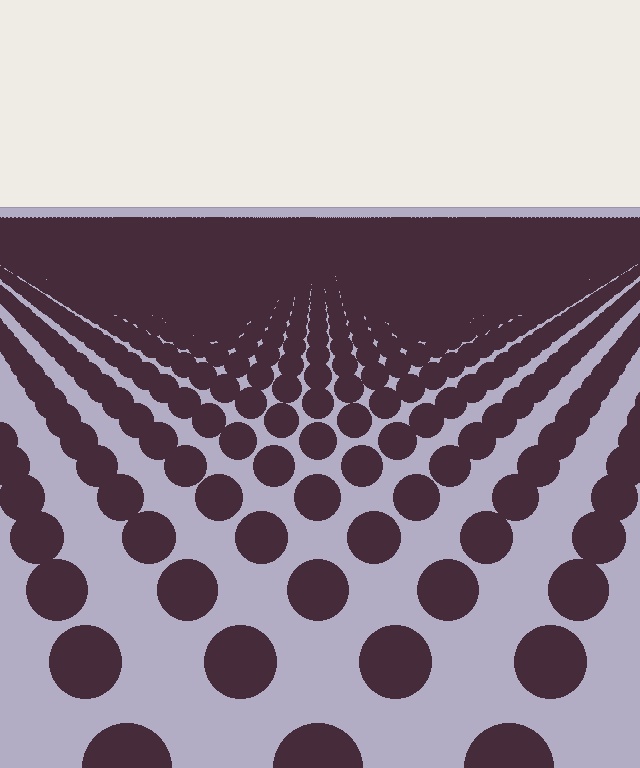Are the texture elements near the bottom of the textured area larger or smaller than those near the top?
Larger. Near the bottom, elements are closer to the viewer and appear at a bigger on-screen size.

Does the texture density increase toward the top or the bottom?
Density increases toward the top.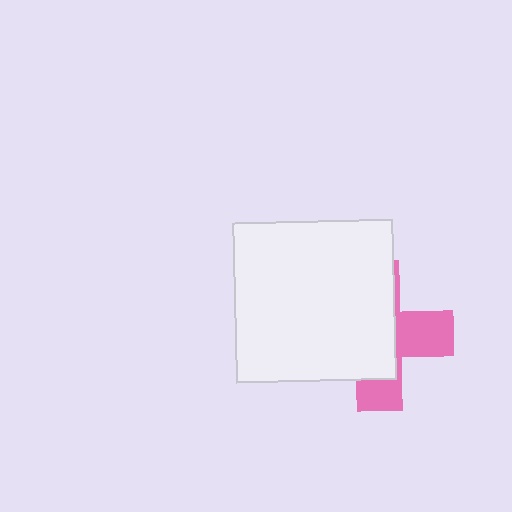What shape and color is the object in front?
The object in front is a white square.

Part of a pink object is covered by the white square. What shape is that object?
It is a cross.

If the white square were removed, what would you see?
You would see the complete pink cross.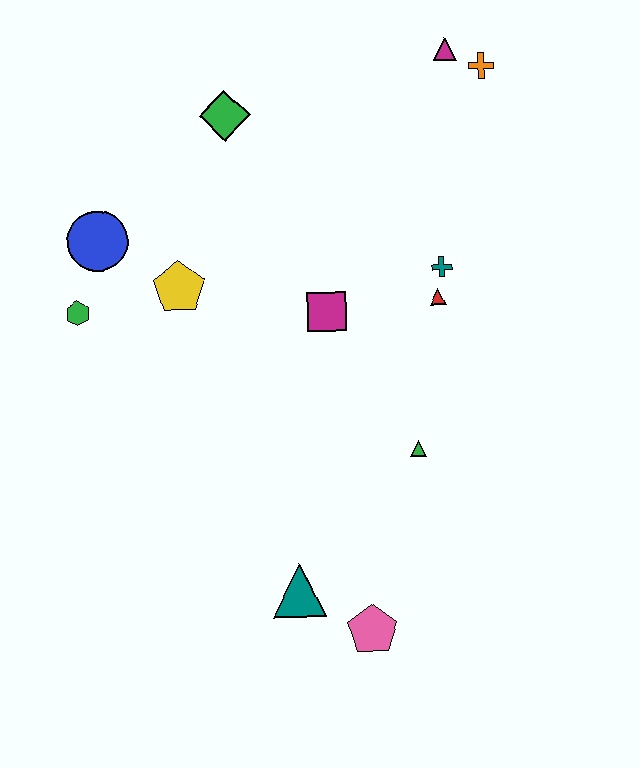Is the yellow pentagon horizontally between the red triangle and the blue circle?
Yes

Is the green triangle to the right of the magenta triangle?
No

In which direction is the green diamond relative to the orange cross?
The green diamond is to the left of the orange cross.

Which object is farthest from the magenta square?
The pink pentagon is farthest from the magenta square.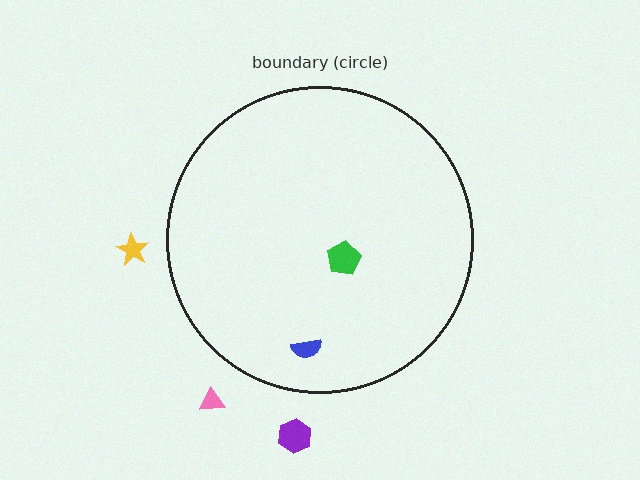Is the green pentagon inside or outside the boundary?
Inside.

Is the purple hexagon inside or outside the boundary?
Outside.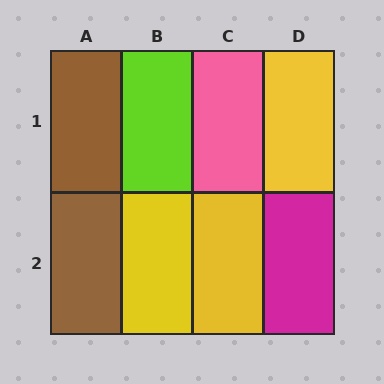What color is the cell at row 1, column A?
Brown.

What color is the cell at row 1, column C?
Pink.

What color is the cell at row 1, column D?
Yellow.